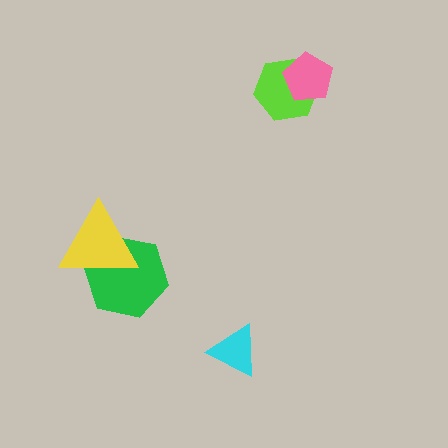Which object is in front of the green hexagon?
The yellow triangle is in front of the green hexagon.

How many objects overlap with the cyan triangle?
0 objects overlap with the cyan triangle.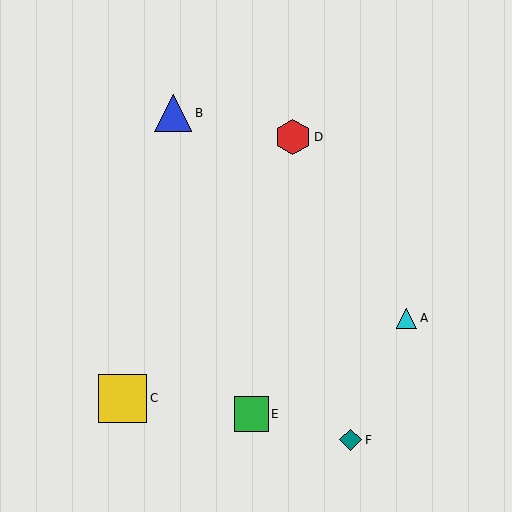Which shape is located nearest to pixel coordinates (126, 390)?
The yellow square (labeled C) at (122, 398) is nearest to that location.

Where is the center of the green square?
The center of the green square is at (251, 414).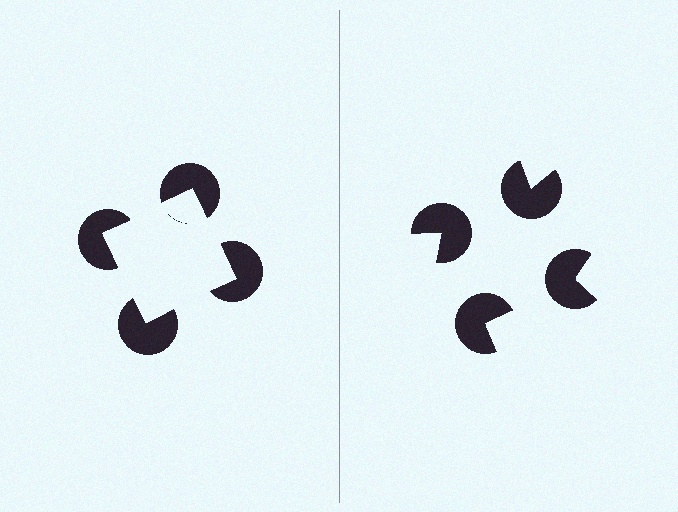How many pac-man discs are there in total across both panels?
8 — 4 on each side.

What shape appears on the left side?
An illusory square.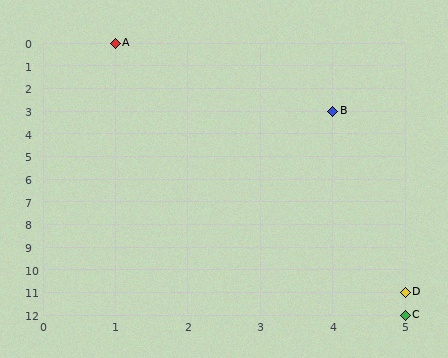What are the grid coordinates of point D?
Point D is at grid coordinates (5, 11).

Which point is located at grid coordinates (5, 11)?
Point D is at (5, 11).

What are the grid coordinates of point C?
Point C is at grid coordinates (5, 12).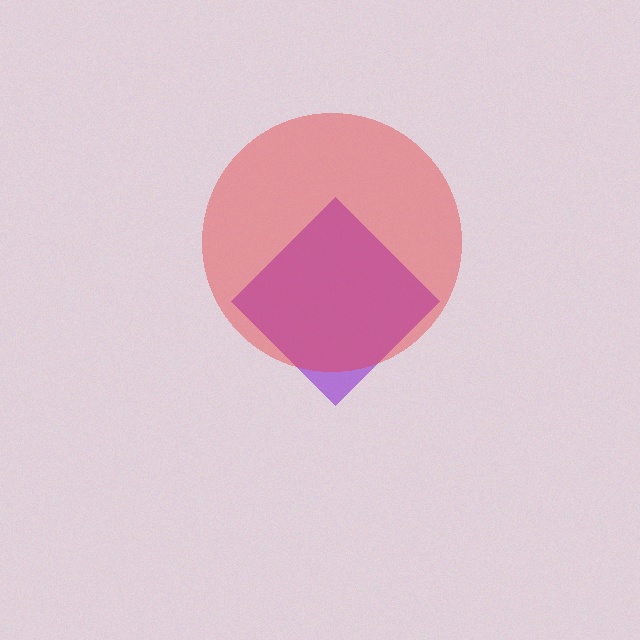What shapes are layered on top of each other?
The layered shapes are: a purple diamond, a red circle.